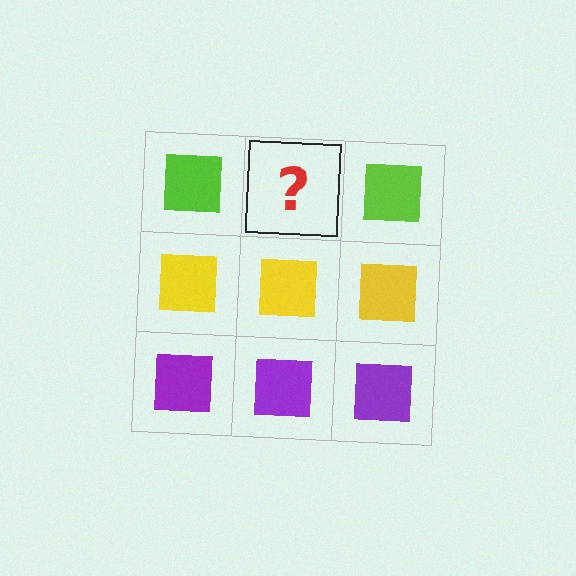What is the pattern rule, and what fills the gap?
The rule is that each row has a consistent color. The gap should be filled with a lime square.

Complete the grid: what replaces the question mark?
The question mark should be replaced with a lime square.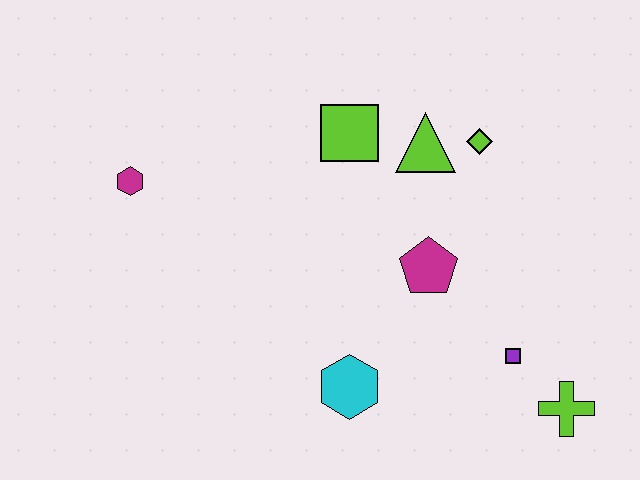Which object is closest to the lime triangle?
The lime diamond is closest to the lime triangle.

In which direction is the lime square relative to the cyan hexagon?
The lime square is above the cyan hexagon.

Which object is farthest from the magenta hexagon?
The lime cross is farthest from the magenta hexagon.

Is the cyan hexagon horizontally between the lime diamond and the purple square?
No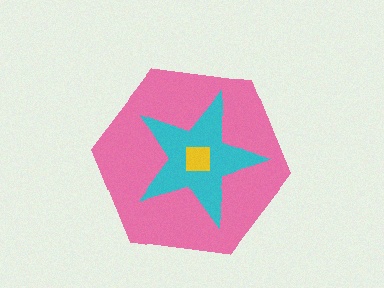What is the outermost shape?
The pink hexagon.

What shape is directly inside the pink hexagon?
The cyan star.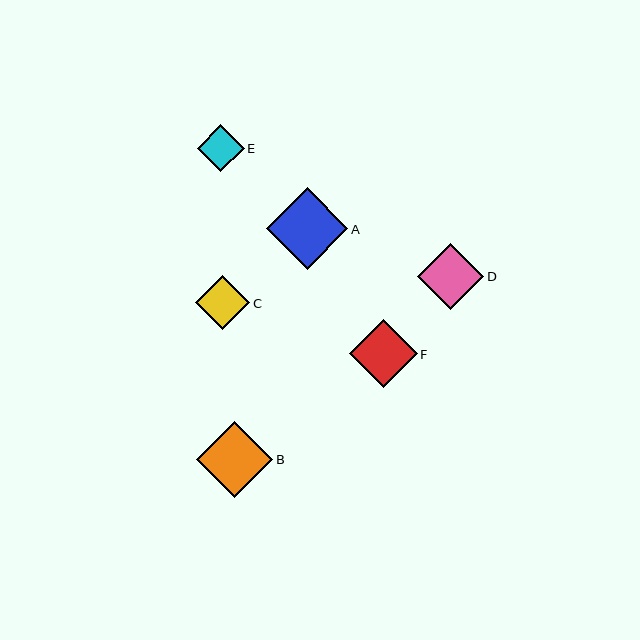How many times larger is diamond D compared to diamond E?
Diamond D is approximately 1.4 times the size of diamond E.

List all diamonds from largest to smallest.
From largest to smallest: A, B, F, D, C, E.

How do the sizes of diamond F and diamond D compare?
Diamond F and diamond D are approximately the same size.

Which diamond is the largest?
Diamond A is the largest with a size of approximately 82 pixels.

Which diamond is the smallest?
Diamond E is the smallest with a size of approximately 47 pixels.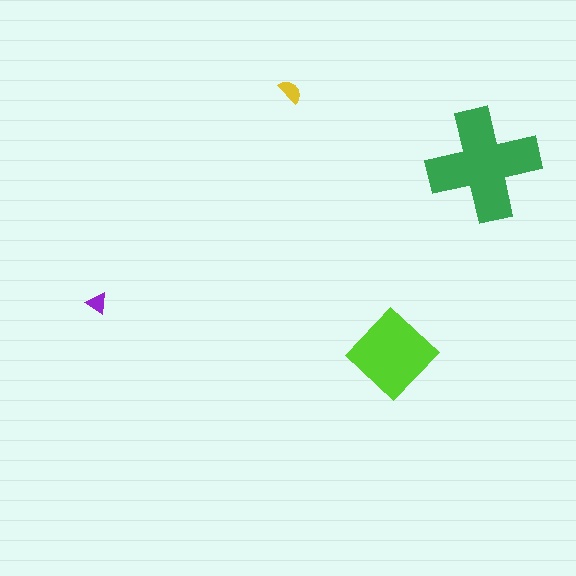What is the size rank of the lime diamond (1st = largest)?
2nd.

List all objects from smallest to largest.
The purple triangle, the yellow semicircle, the lime diamond, the green cross.